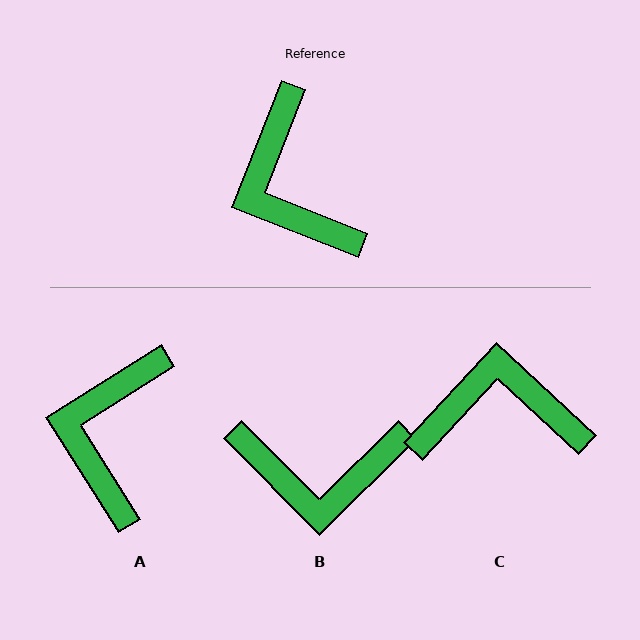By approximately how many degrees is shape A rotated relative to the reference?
Approximately 36 degrees clockwise.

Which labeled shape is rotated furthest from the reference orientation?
C, about 111 degrees away.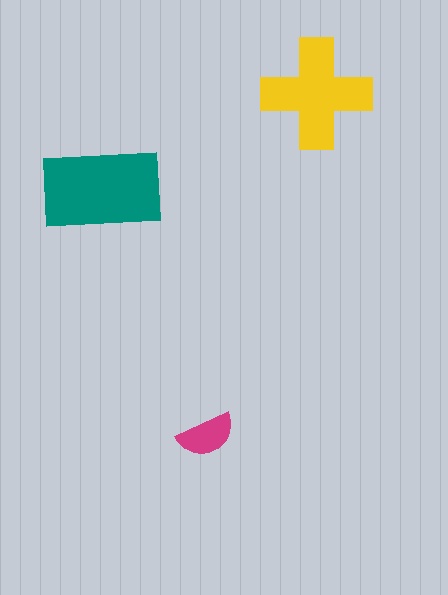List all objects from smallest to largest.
The magenta semicircle, the yellow cross, the teal rectangle.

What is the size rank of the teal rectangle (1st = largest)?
1st.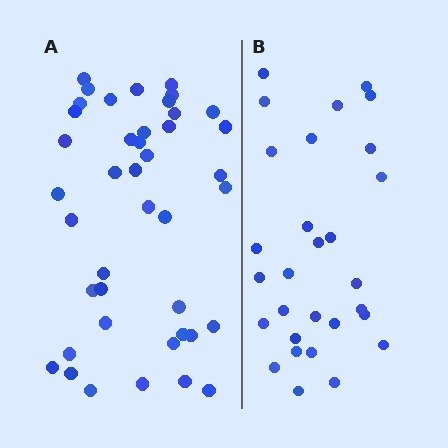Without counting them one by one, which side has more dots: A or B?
Region A (the left region) has more dots.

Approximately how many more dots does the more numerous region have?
Region A has approximately 15 more dots than region B.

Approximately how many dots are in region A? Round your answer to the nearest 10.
About 40 dots. (The exact count is 42, which rounds to 40.)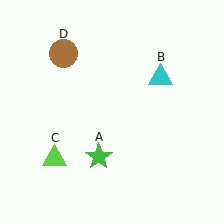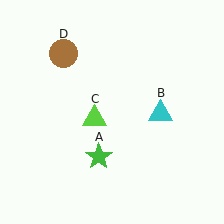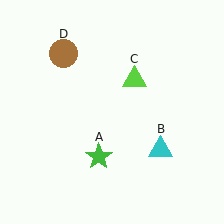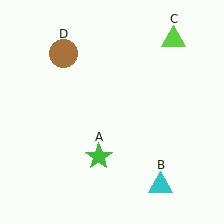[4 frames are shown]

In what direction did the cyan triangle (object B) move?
The cyan triangle (object B) moved down.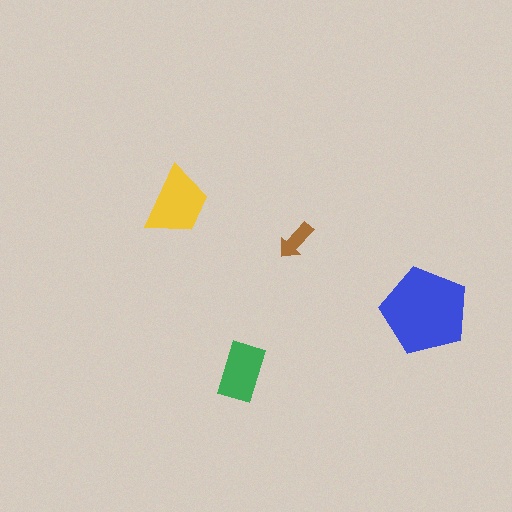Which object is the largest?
The blue pentagon.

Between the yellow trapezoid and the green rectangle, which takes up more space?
The yellow trapezoid.